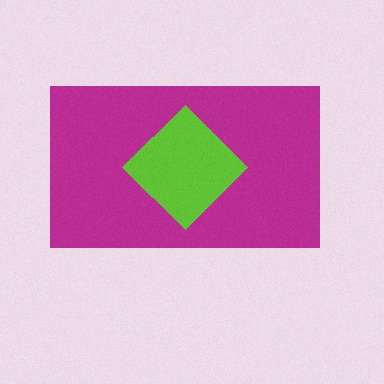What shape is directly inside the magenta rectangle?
The lime diamond.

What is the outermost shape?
The magenta rectangle.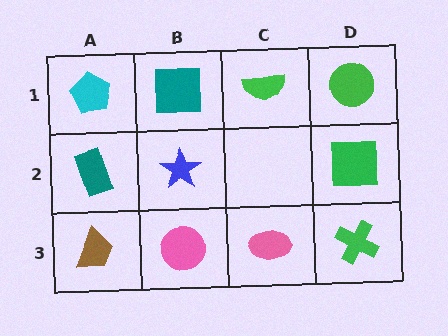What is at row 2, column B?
A blue star.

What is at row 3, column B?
A pink circle.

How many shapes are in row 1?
4 shapes.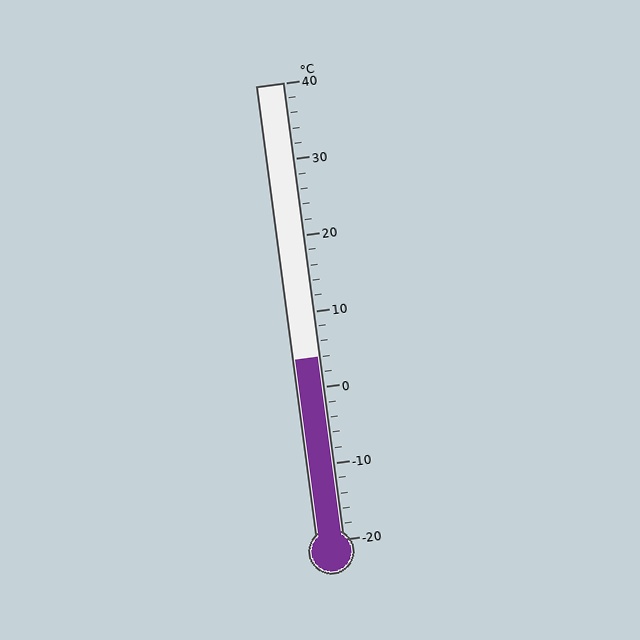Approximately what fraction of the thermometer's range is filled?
The thermometer is filled to approximately 40% of its range.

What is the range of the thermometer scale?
The thermometer scale ranges from -20°C to 40°C.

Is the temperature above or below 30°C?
The temperature is below 30°C.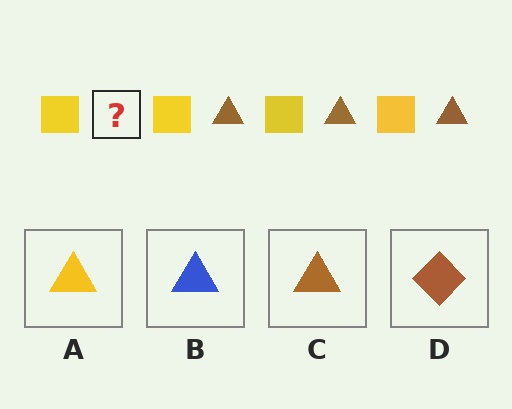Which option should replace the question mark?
Option C.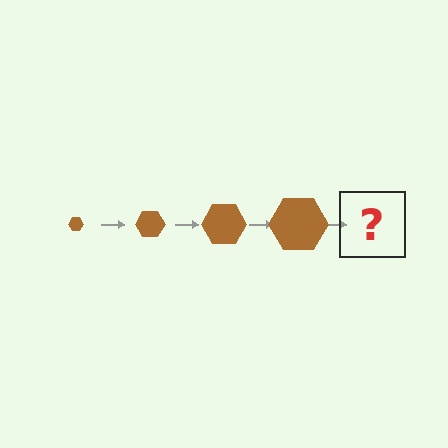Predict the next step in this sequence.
The next step is a brown hexagon, larger than the previous one.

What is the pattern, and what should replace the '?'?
The pattern is that the hexagon gets progressively larger each step. The '?' should be a brown hexagon, larger than the previous one.